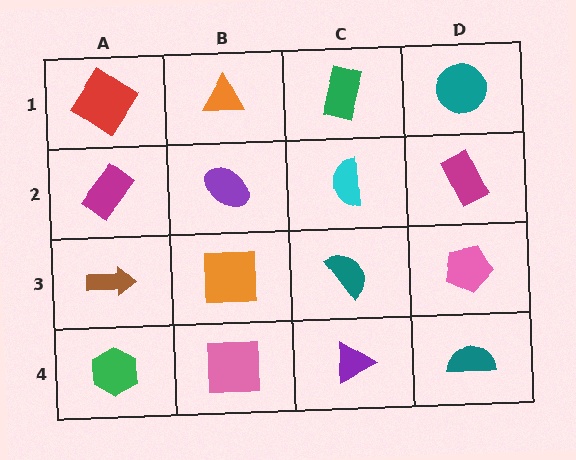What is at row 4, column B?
A pink square.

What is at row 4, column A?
A green hexagon.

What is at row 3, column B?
An orange square.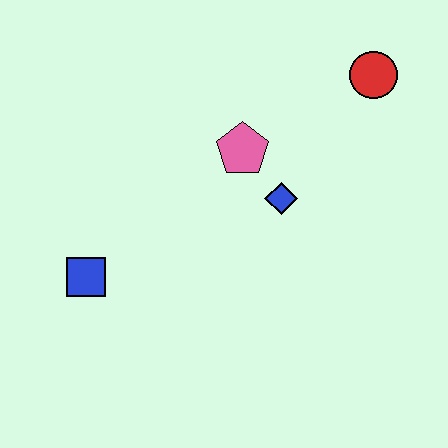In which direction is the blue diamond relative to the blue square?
The blue diamond is to the right of the blue square.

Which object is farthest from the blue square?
The red circle is farthest from the blue square.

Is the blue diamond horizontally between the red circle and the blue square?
Yes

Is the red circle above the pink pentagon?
Yes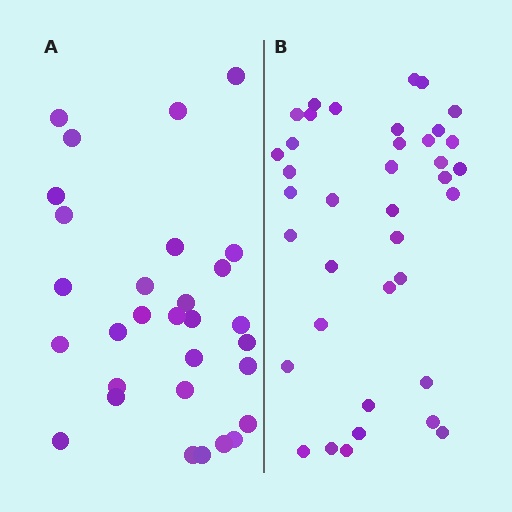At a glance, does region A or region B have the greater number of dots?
Region B (the right region) has more dots.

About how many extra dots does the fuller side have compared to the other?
Region B has roughly 8 or so more dots than region A.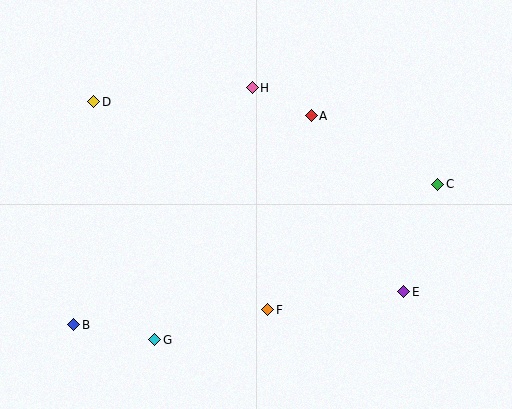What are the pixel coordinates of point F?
Point F is at (268, 310).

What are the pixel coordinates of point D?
Point D is at (94, 101).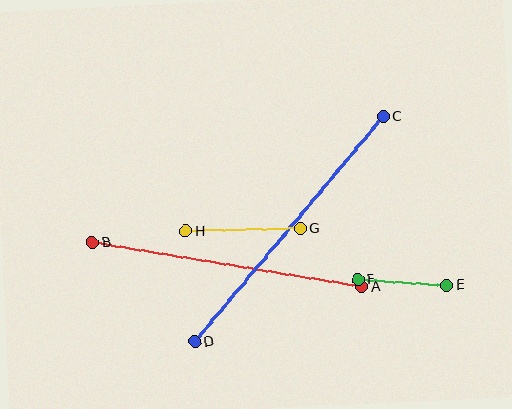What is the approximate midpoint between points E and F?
The midpoint is at approximately (402, 282) pixels.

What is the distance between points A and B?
The distance is approximately 273 pixels.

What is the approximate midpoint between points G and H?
The midpoint is at approximately (243, 230) pixels.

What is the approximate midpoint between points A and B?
The midpoint is at approximately (227, 265) pixels.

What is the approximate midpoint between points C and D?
The midpoint is at approximately (289, 229) pixels.